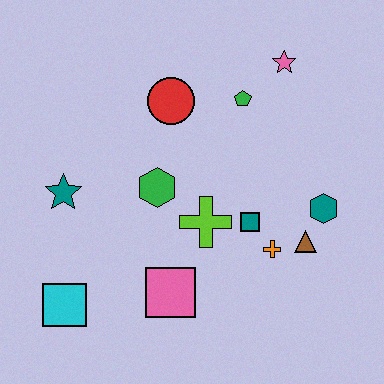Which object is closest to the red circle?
The green pentagon is closest to the red circle.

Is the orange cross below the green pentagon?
Yes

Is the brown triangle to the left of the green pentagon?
No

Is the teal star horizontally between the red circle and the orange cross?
No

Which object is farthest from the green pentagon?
The cyan square is farthest from the green pentagon.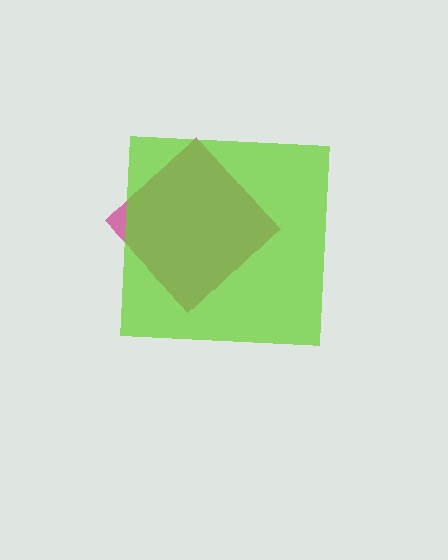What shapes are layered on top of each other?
The layered shapes are: a magenta diamond, a lime square.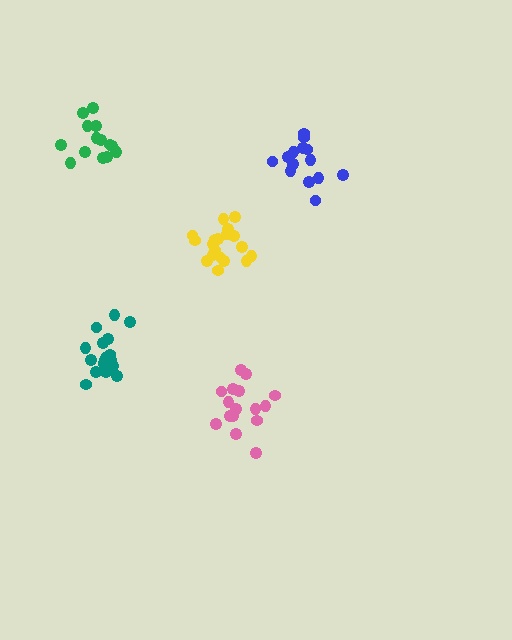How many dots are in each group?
Group 1: 16 dots, Group 2: 20 dots, Group 3: 14 dots, Group 4: 18 dots, Group 5: 14 dots (82 total).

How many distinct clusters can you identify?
There are 5 distinct clusters.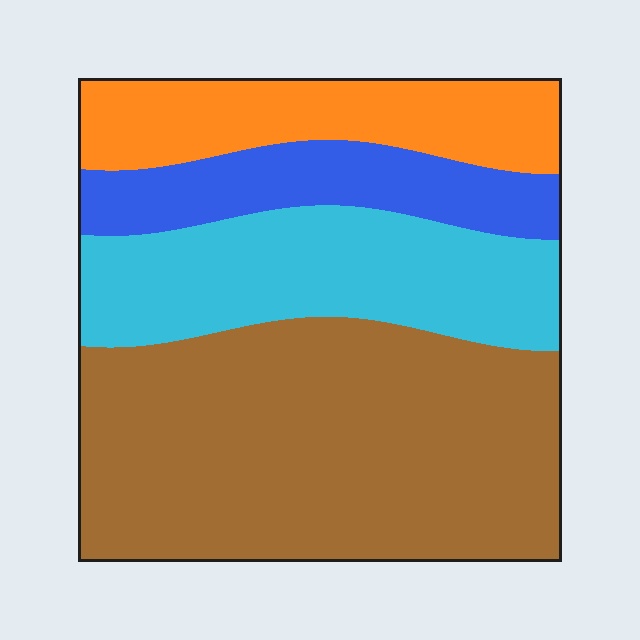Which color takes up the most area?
Brown, at roughly 45%.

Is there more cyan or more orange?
Cyan.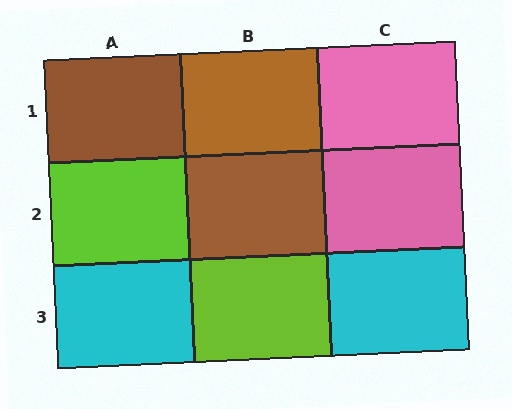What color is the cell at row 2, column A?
Lime.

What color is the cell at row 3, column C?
Cyan.